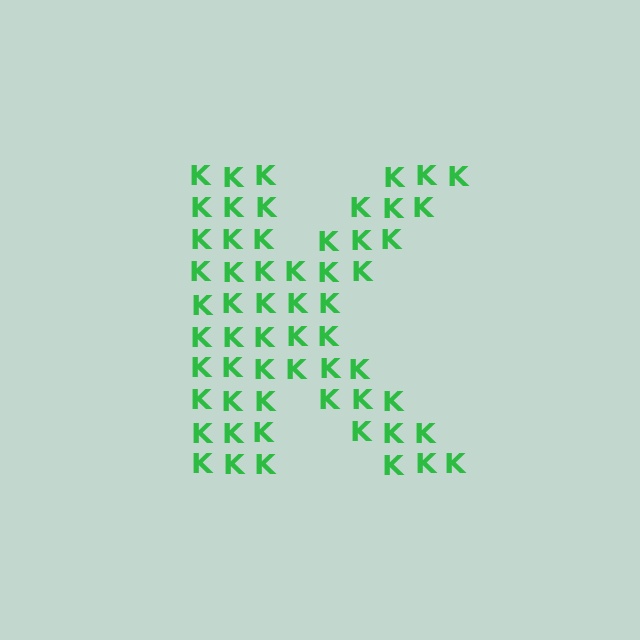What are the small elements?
The small elements are letter K's.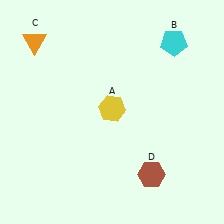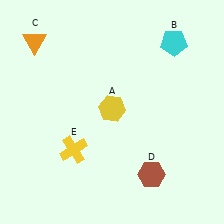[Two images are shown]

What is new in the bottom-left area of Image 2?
A yellow cross (E) was added in the bottom-left area of Image 2.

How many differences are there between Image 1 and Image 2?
There is 1 difference between the two images.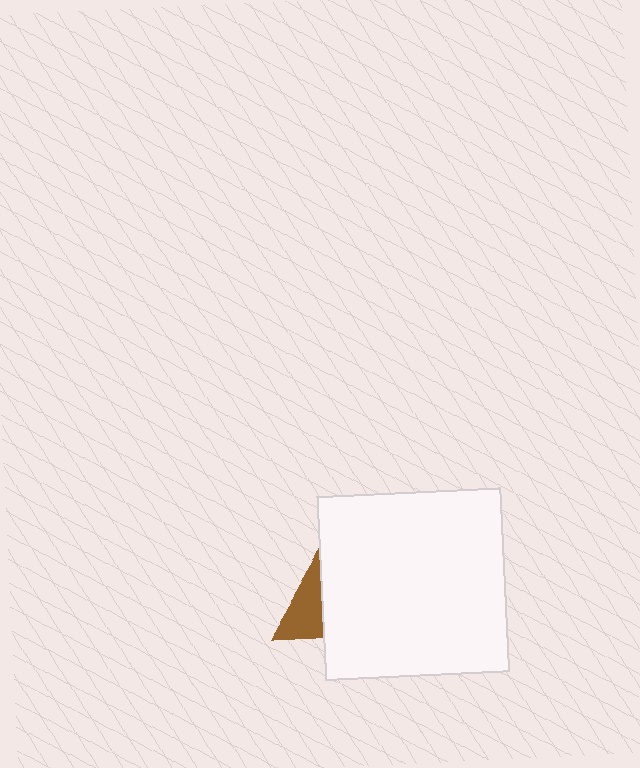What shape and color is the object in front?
The object in front is a white square.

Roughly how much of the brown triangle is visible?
About half of it is visible (roughly 46%).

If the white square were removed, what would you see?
You would see the complete brown triangle.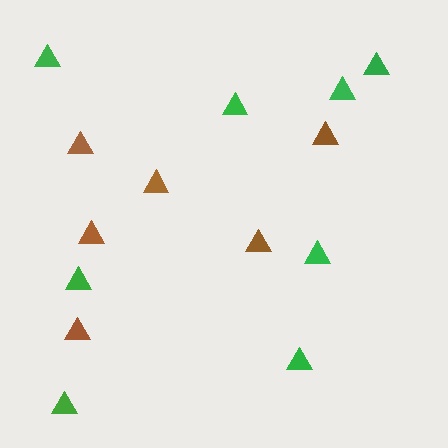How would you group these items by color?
There are 2 groups: one group of brown triangles (6) and one group of green triangles (8).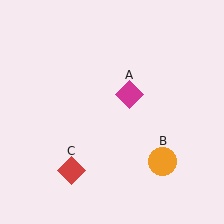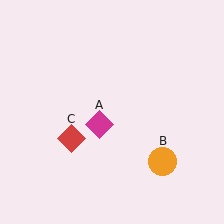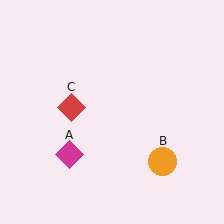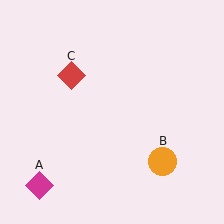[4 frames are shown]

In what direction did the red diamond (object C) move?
The red diamond (object C) moved up.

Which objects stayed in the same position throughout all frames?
Orange circle (object B) remained stationary.